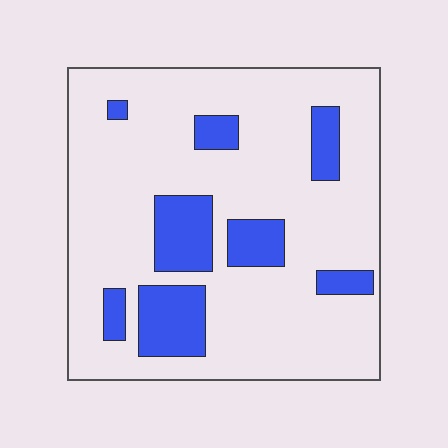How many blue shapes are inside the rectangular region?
8.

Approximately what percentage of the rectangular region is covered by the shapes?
Approximately 20%.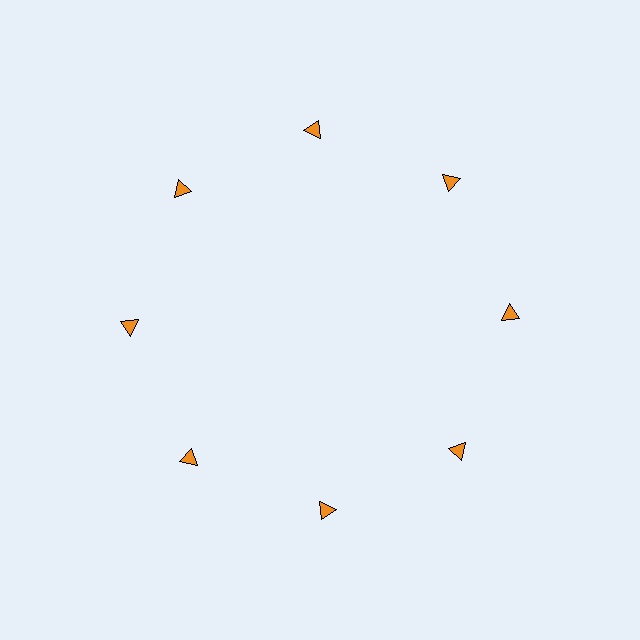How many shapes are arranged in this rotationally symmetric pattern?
There are 8 shapes, arranged in 8 groups of 1.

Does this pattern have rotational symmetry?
Yes, this pattern has 8-fold rotational symmetry. It looks the same after rotating 45 degrees around the center.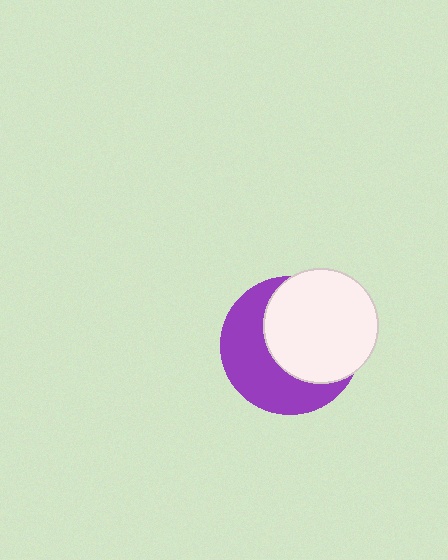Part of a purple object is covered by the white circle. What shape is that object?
It is a circle.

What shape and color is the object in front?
The object in front is a white circle.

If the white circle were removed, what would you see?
You would see the complete purple circle.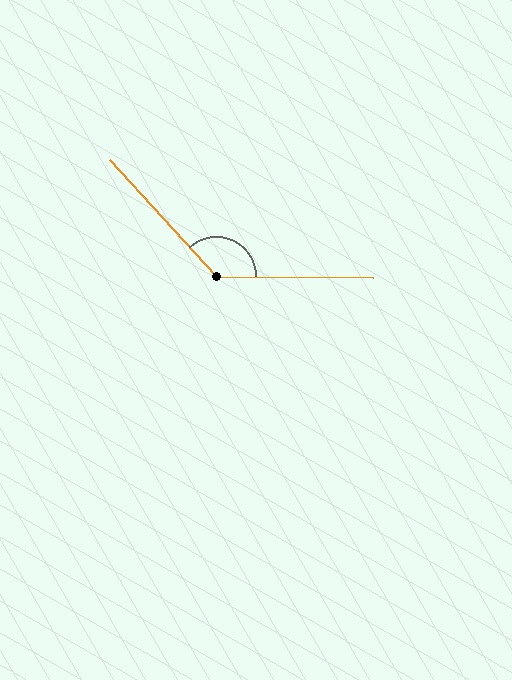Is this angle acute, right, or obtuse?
It is obtuse.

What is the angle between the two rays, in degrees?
Approximately 133 degrees.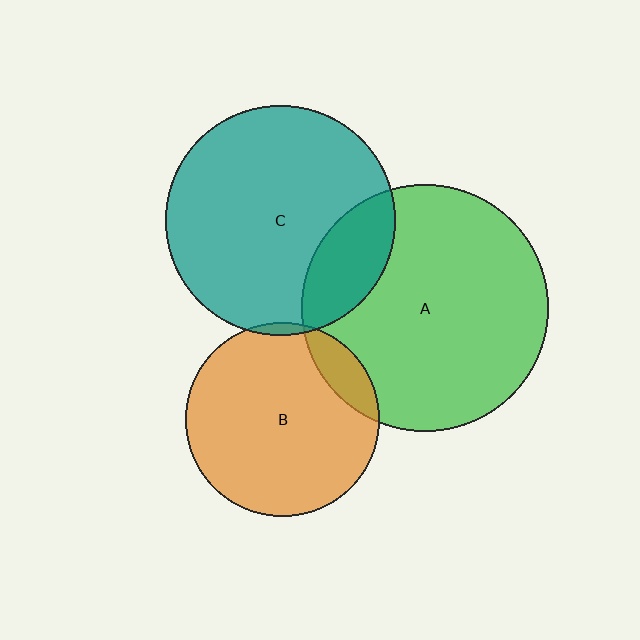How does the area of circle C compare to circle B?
Approximately 1.4 times.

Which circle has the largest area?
Circle A (green).